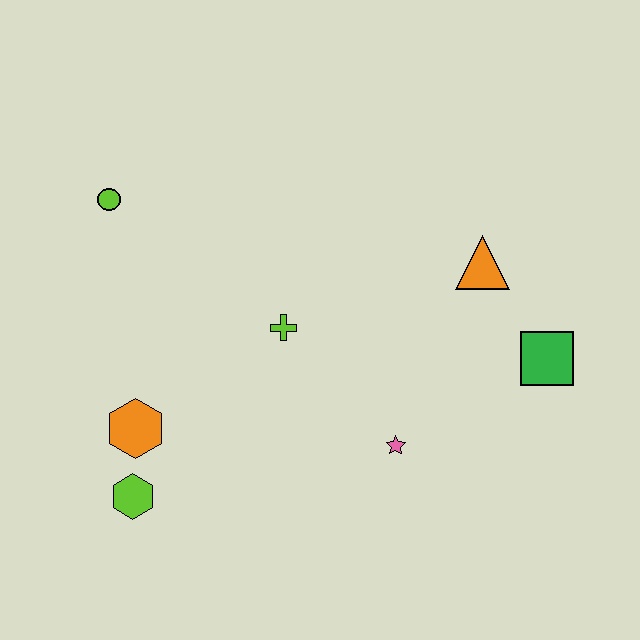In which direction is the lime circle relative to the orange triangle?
The lime circle is to the left of the orange triangle.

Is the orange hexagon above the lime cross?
No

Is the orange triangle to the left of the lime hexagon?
No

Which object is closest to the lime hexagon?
The orange hexagon is closest to the lime hexagon.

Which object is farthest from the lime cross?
The green square is farthest from the lime cross.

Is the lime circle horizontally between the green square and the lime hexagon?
No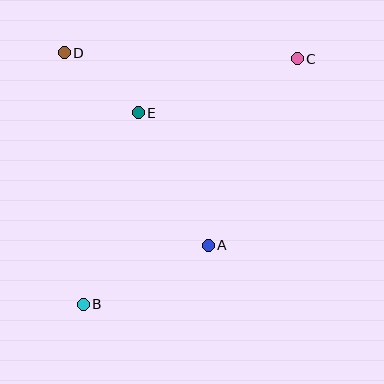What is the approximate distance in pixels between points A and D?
The distance between A and D is approximately 240 pixels.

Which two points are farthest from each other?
Points B and C are farthest from each other.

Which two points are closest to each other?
Points D and E are closest to each other.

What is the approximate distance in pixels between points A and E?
The distance between A and E is approximately 150 pixels.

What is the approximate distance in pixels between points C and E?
The distance between C and E is approximately 168 pixels.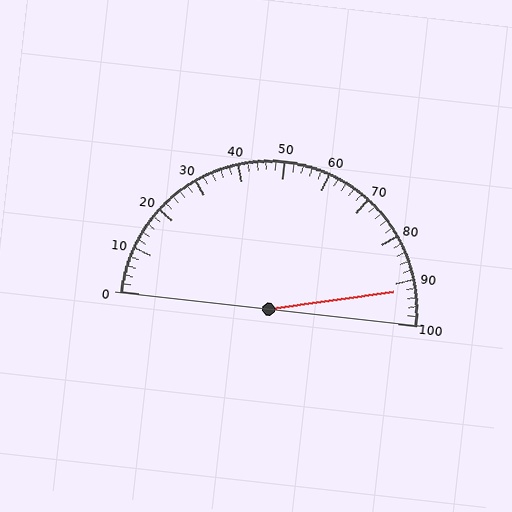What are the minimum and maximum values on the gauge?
The gauge ranges from 0 to 100.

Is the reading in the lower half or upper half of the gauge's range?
The reading is in the upper half of the range (0 to 100).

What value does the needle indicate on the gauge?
The needle indicates approximately 92.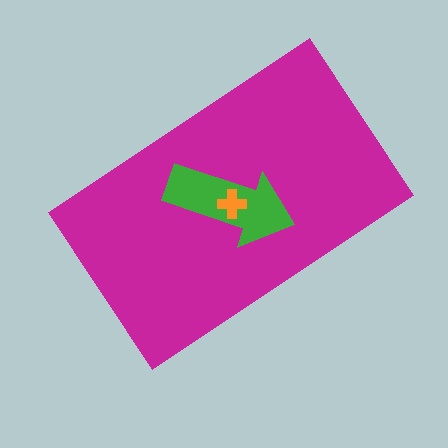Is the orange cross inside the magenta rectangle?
Yes.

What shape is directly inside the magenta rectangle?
The green arrow.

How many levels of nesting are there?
3.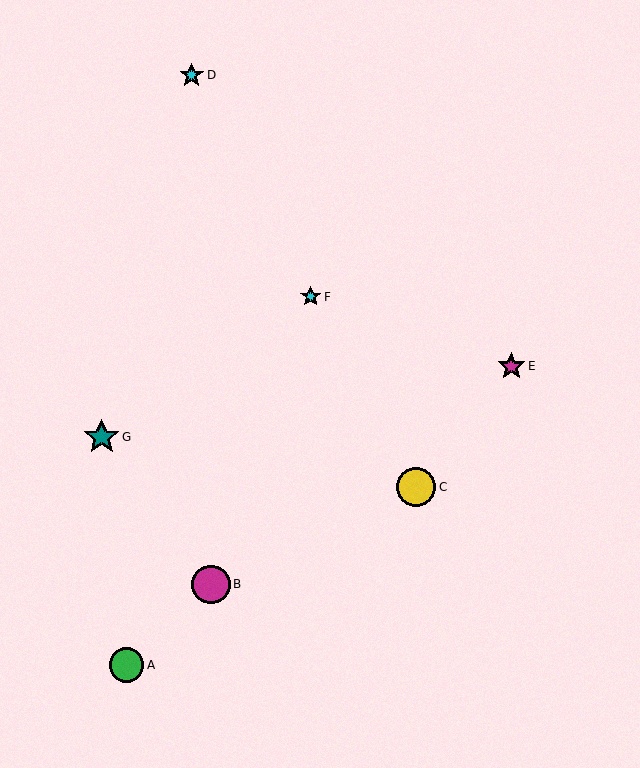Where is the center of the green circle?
The center of the green circle is at (126, 665).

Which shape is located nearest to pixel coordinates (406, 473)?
The yellow circle (labeled C) at (416, 487) is nearest to that location.